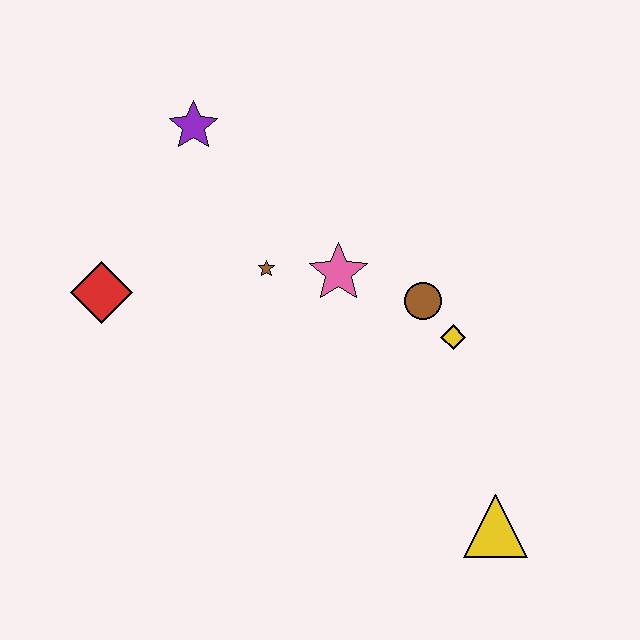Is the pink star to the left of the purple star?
No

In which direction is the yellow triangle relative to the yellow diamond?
The yellow triangle is below the yellow diamond.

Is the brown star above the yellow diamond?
Yes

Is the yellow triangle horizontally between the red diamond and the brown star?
No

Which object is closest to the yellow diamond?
The brown circle is closest to the yellow diamond.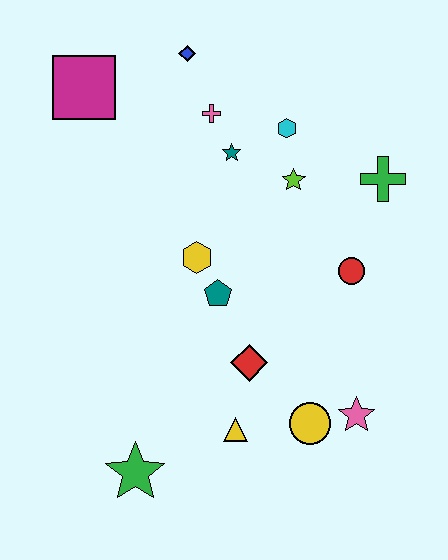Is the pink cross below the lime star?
No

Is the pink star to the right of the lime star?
Yes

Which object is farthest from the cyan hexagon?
The green star is farthest from the cyan hexagon.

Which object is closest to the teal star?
The pink cross is closest to the teal star.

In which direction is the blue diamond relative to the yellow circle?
The blue diamond is above the yellow circle.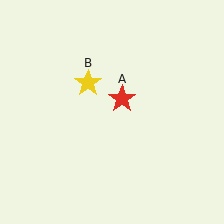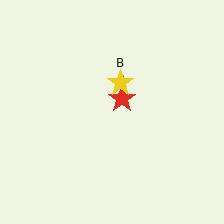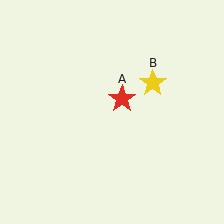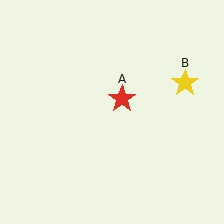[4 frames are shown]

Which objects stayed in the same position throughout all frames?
Red star (object A) remained stationary.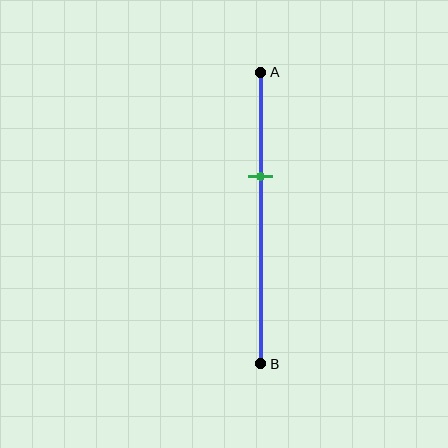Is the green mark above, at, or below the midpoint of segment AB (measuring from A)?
The green mark is above the midpoint of segment AB.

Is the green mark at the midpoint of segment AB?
No, the mark is at about 35% from A, not at the 50% midpoint.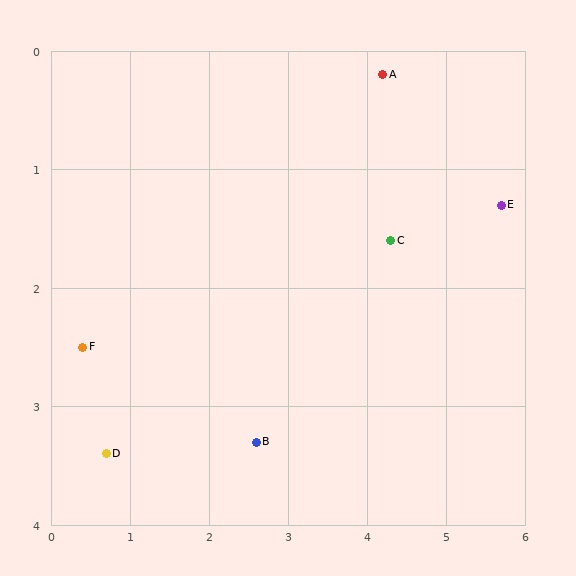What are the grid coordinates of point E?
Point E is at approximately (5.7, 1.3).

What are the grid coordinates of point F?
Point F is at approximately (0.4, 2.5).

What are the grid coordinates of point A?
Point A is at approximately (4.2, 0.2).